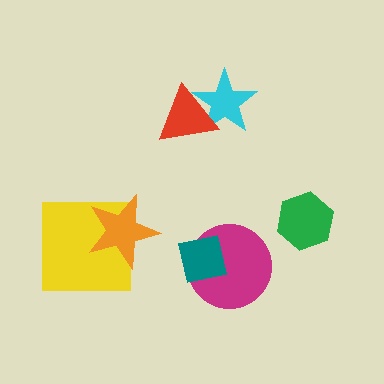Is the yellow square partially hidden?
Yes, it is partially covered by another shape.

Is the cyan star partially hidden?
Yes, it is partially covered by another shape.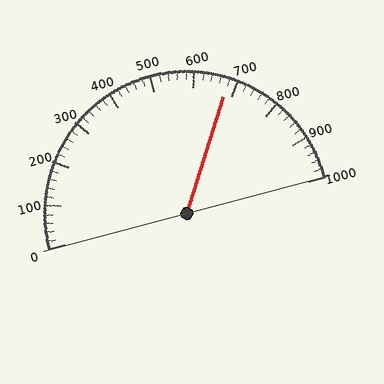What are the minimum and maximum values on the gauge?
The gauge ranges from 0 to 1000.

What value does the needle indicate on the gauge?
The needle indicates approximately 680.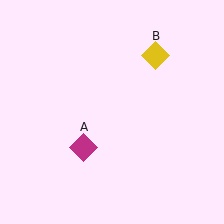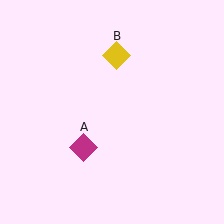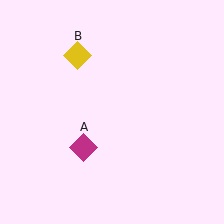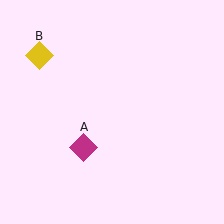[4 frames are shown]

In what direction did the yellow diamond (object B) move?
The yellow diamond (object B) moved left.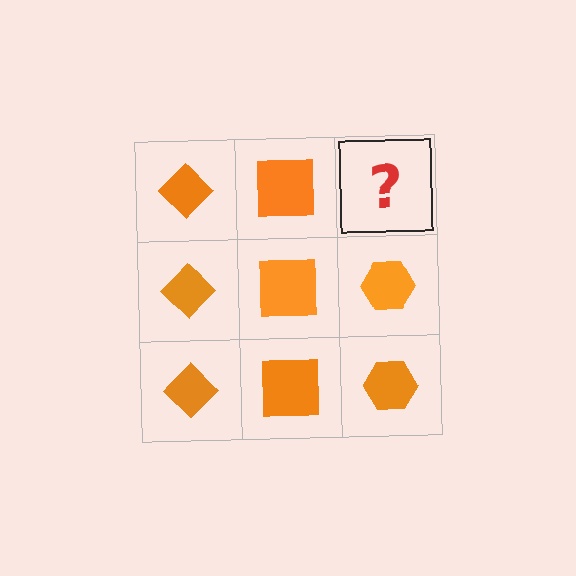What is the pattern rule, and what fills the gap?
The rule is that each column has a consistent shape. The gap should be filled with an orange hexagon.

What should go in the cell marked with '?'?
The missing cell should contain an orange hexagon.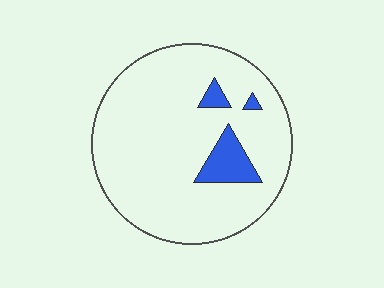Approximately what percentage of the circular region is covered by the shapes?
Approximately 10%.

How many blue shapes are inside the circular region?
3.